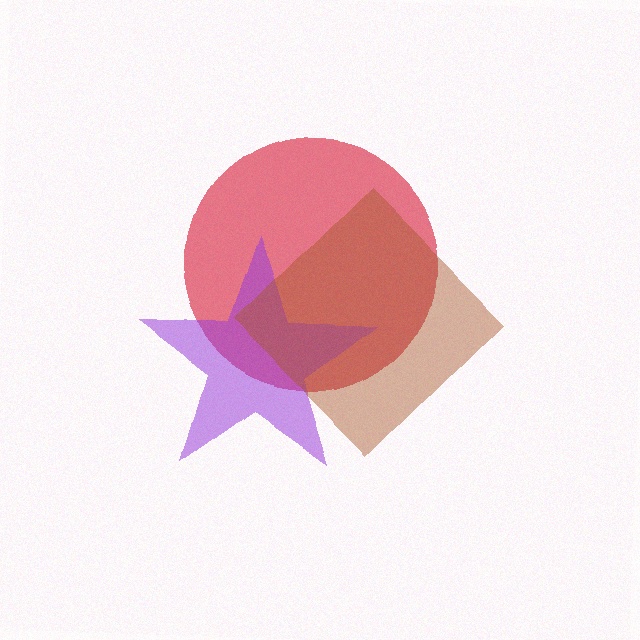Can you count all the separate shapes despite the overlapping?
Yes, there are 3 separate shapes.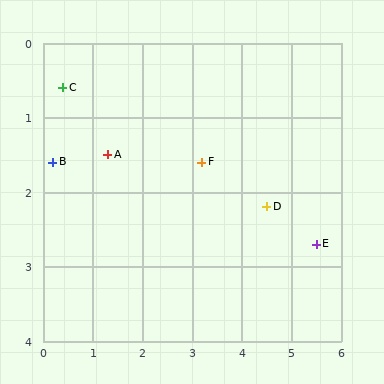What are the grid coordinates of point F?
Point F is at approximately (3.2, 1.6).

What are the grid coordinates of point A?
Point A is at approximately (1.3, 1.5).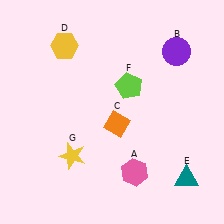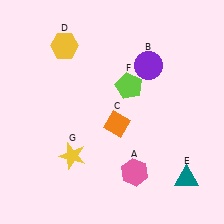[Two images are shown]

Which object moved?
The purple circle (B) moved left.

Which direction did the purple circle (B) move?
The purple circle (B) moved left.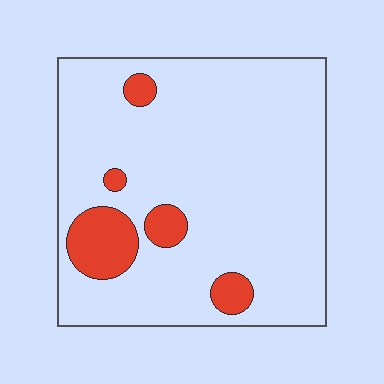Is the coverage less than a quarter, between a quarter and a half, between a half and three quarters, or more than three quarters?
Less than a quarter.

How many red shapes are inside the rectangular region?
5.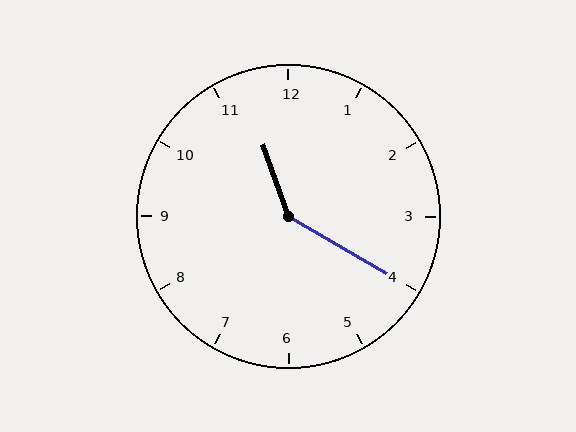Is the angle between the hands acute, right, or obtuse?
It is obtuse.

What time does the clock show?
11:20.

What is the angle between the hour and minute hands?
Approximately 140 degrees.